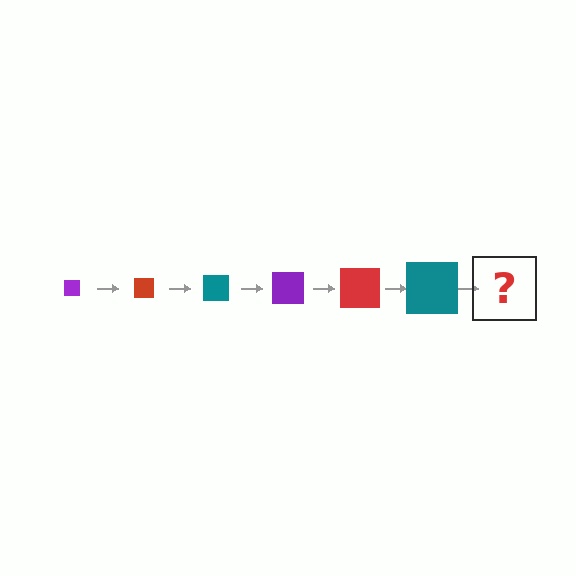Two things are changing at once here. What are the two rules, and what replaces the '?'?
The two rules are that the square grows larger each step and the color cycles through purple, red, and teal. The '?' should be a purple square, larger than the previous one.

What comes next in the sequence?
The next element should be a purple square, larger than the previous one.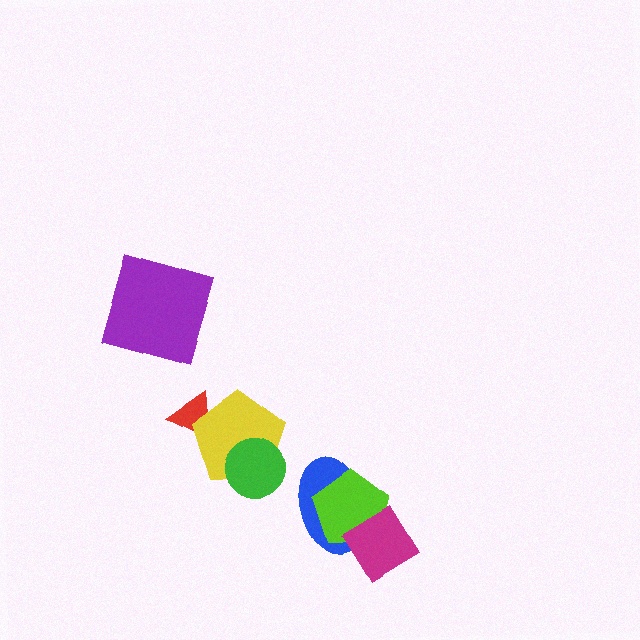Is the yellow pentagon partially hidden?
Yes, it is partially covered by another shape.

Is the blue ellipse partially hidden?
Yes, it is partially covered by another shape.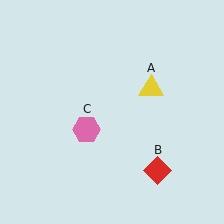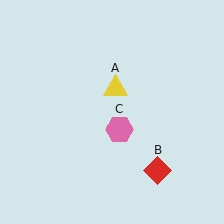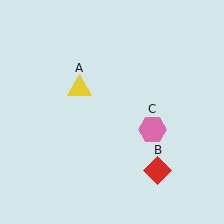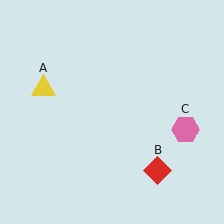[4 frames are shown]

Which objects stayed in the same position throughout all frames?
Red diamond (object B) remained stationary.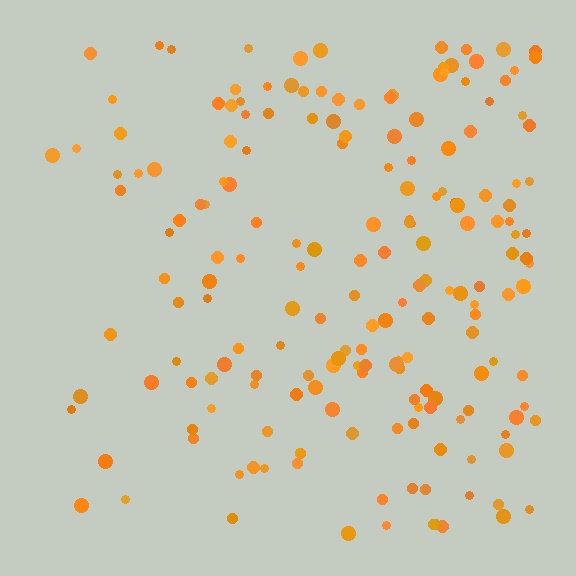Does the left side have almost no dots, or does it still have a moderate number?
Still a moderate number, just noticeably fewer than the right.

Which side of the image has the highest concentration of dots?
The right.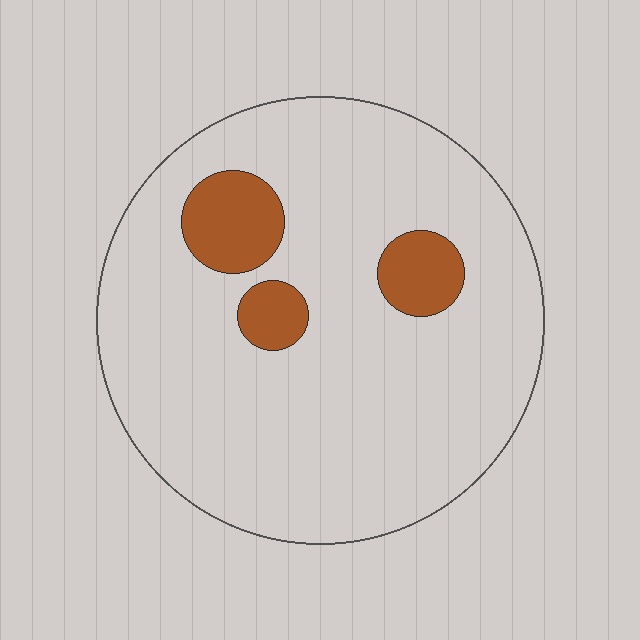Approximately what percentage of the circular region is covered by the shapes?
Approximately 10%.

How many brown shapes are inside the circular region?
3.